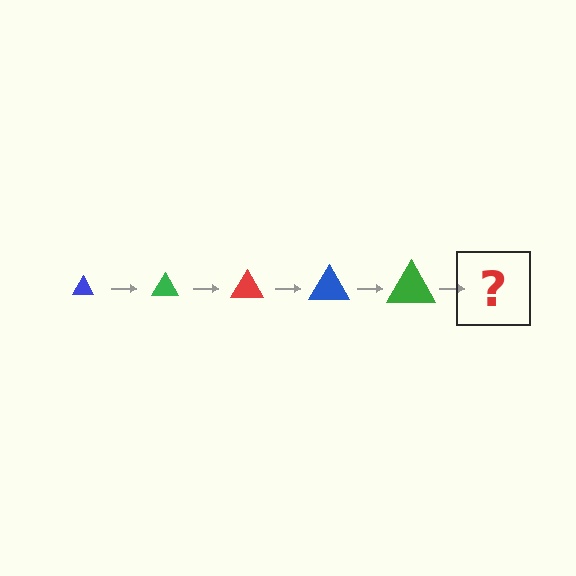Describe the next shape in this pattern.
It should be a red triangle, larger than the previous one.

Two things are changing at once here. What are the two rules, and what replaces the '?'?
The two rules are that the triangle grows larger each step and the color cycles through blue, green, and red. The '?' should be a red triangle, larger than the previous one.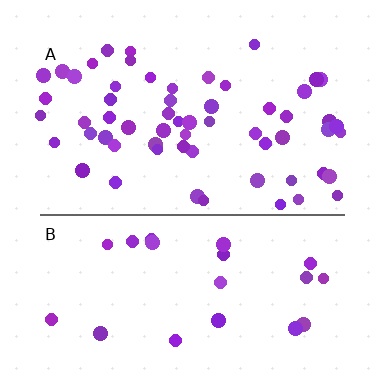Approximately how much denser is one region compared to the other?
Approximately 2.7× — region A over region B.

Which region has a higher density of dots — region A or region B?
A (the top).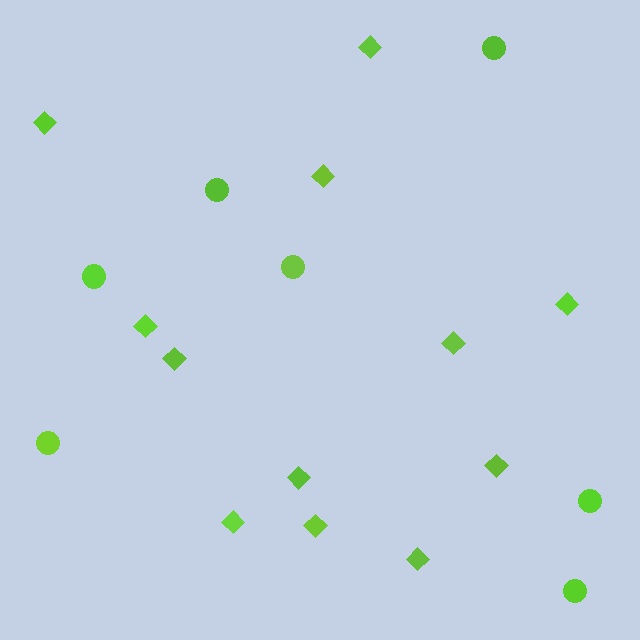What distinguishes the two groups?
There are 2 groups: one group of diamonds (12) and one group of circles (7).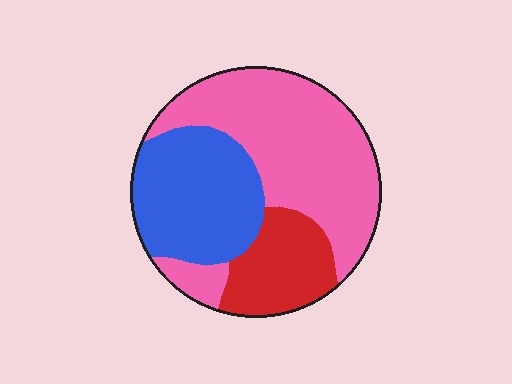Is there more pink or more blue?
Pink.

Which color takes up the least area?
Red, at roughly 20%.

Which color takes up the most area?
Pink, at roughly 50%.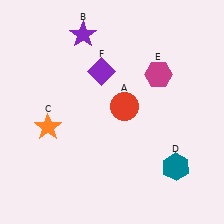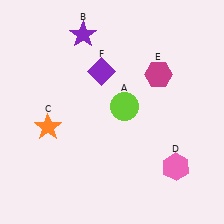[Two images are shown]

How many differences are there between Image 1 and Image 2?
There are 2 differences between the two images.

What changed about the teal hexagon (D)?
In Image 1, D is teal. In Image 2, it changed to pink.